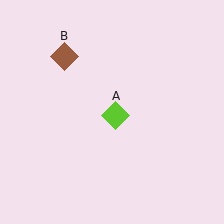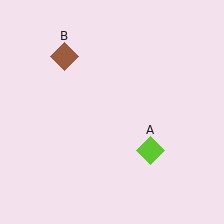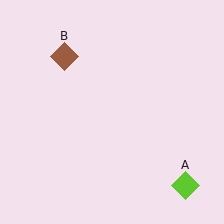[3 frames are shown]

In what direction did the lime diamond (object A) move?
The lime diamond (object A) moved down and to the right.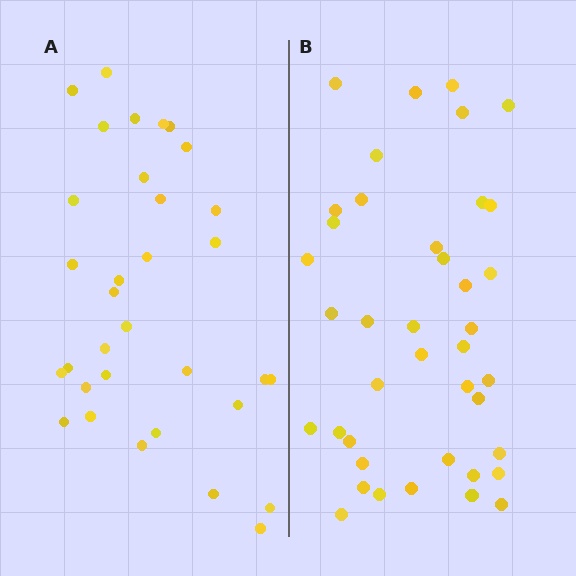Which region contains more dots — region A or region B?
Region B (the right region) has more dots.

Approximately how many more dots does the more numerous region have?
Region B has roughly 8 or so more dots than region A.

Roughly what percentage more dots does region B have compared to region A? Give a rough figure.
About 20% more.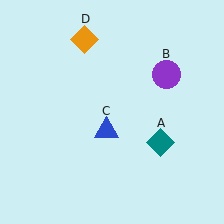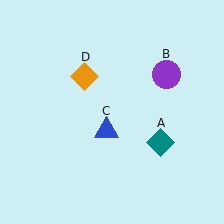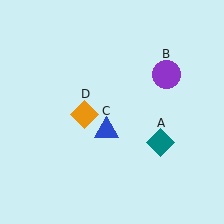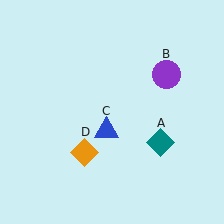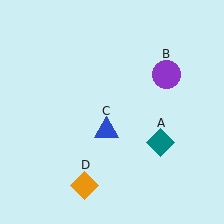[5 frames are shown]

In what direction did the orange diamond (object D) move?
The orange diamond (object D) moved down.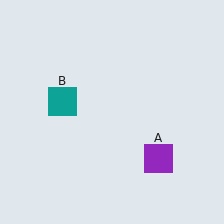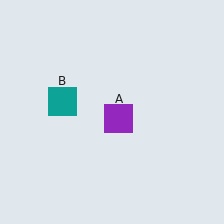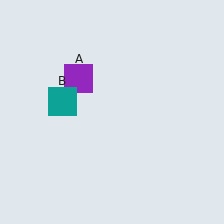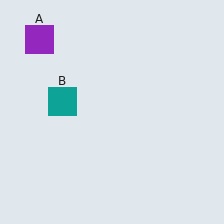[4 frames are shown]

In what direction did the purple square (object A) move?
The purple square (object A) moved up and to the left.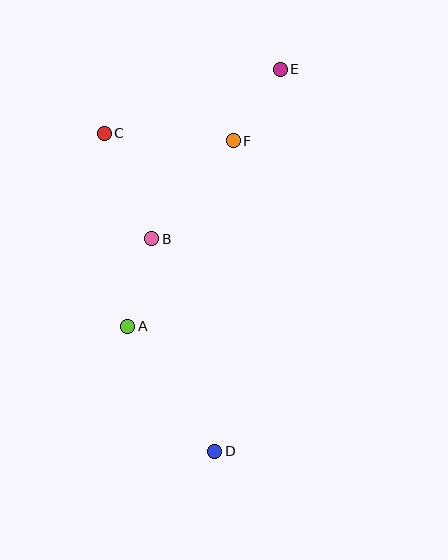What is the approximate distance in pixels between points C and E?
The distance between C and E is approximately 187 pixels.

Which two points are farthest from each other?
Points D and E are farthest from each other.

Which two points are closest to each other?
Points E and F are closest to each other.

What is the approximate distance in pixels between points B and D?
The distance between B and D is approximately 222 pixels.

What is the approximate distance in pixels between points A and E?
The distance between A and E is approximately 299 pixels.